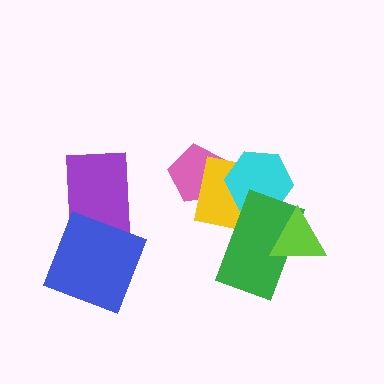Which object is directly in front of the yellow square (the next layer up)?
The cyan hexagon is directly in front of the yellow square.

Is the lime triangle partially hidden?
No, no other shape covers it.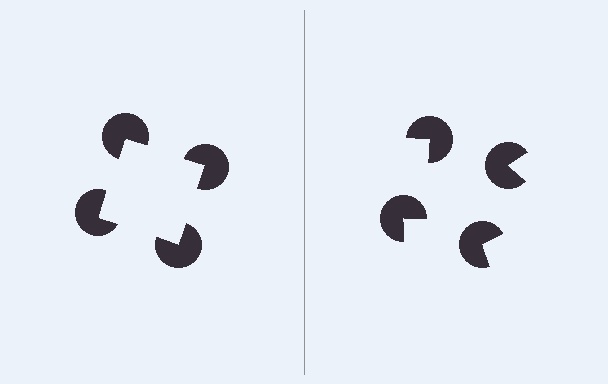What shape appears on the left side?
An illusory square.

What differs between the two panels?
The pac-man discs are positioned identically on both sides; only the wedge orientations differ. On the left they align to a square; on the right they are misaligned.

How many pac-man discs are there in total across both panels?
8 — 4 on each side.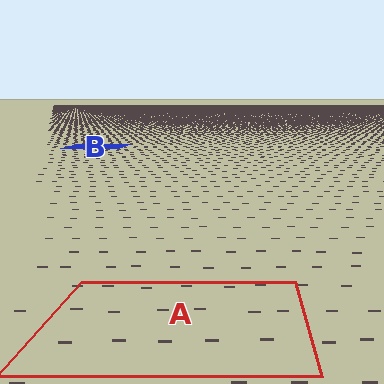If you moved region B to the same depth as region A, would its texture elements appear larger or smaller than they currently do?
They would appear larger. At a closer depth, the same texture elements are projected at a bigger on-screen size.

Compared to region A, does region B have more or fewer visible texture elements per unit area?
Region B has more texture elements per unit area — they are packed more densely because it is farther away.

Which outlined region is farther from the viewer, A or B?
Region B is farther from the viewer — the texture elements inside it appear smaller and more densely packed.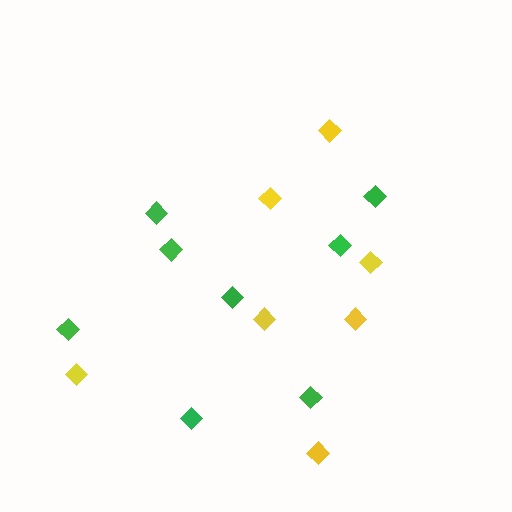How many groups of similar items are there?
There are 2 groups: one group of green diamonds (8) and one group of yellow diamonds (7).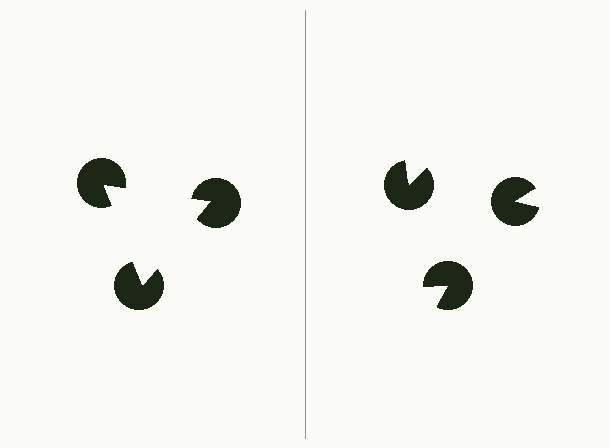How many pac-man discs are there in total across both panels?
6 — 3 on each side.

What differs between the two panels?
The pac-man discs are positioned identically on both sides; only the wedge orientations differ. On the left they align to a triangle; on the right they are misaligned.